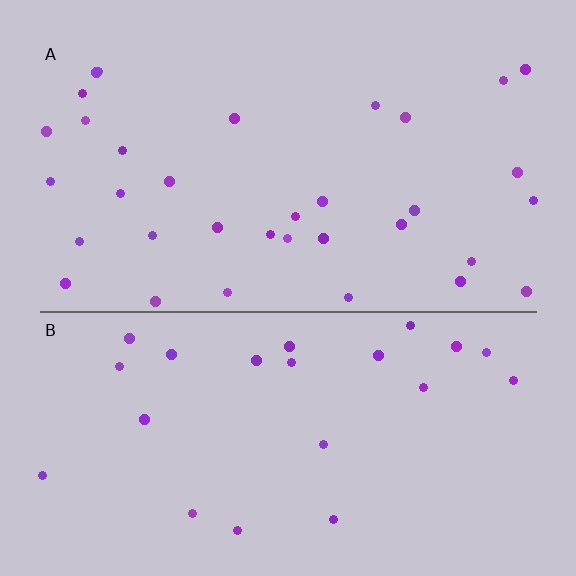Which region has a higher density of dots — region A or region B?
A (the top).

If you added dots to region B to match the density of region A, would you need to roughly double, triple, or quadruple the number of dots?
Approximately double.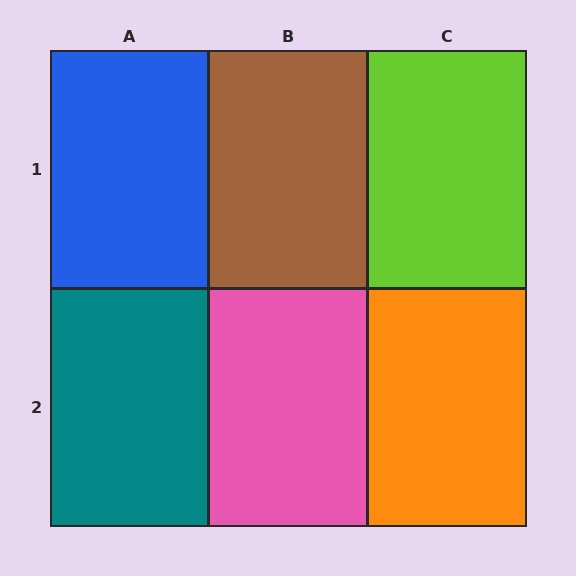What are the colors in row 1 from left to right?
Blue, brown, lime.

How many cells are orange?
1 cell is orange.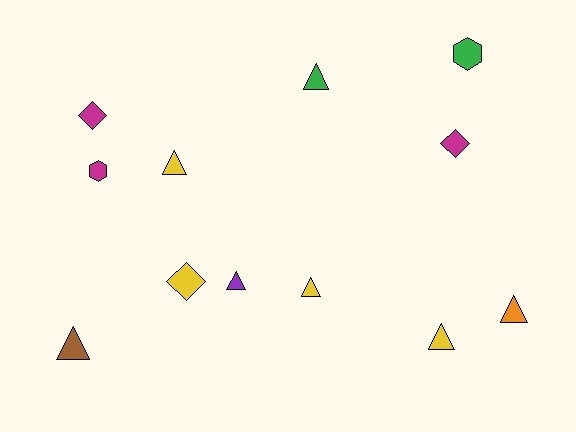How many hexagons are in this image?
There are 2 hexagons.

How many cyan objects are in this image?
There are no cyan objects.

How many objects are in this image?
There are 12 objects.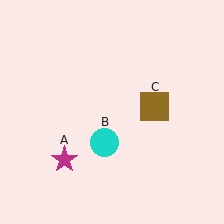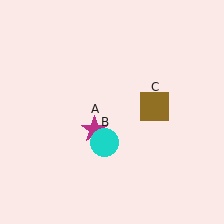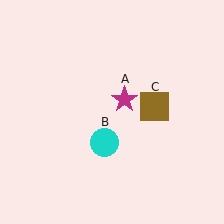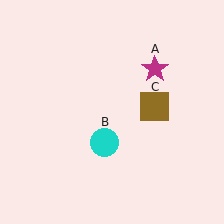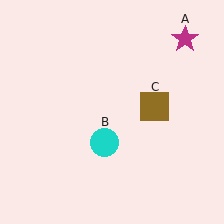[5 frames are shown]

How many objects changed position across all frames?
1 object changed position: magenta star (object A).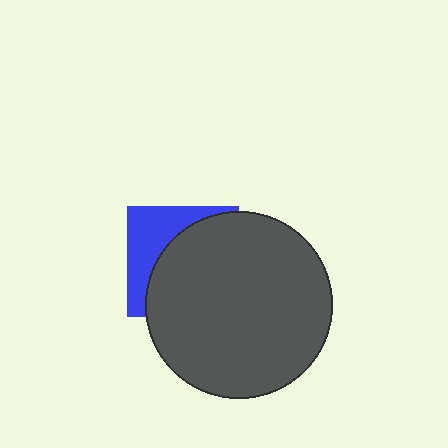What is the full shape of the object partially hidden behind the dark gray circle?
The partially hidden object is a blue square.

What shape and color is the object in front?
The object in front is a dark gray circle.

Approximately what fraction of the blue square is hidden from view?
Roughly 65% of the blue square is hidden behind the dark gray circle.